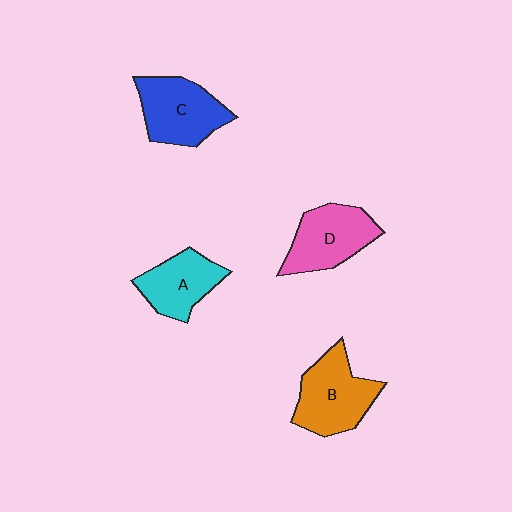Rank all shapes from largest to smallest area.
From largest to smallest: B (orange), C (blue), D (pink), A (cyan).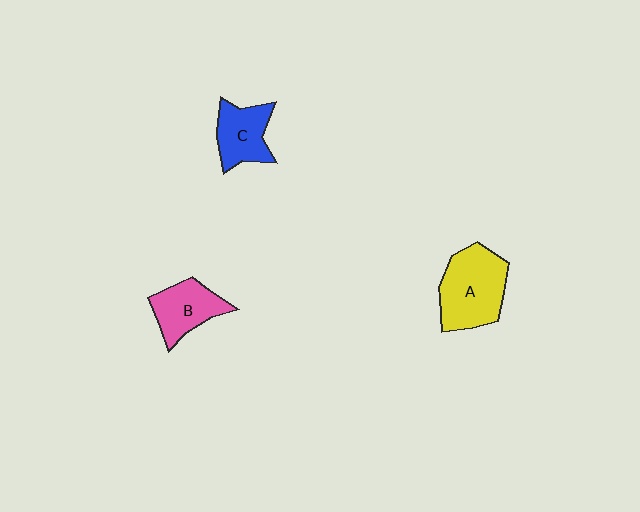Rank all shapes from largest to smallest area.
From largest to smallest: A (yellow), B (pink), C (blue).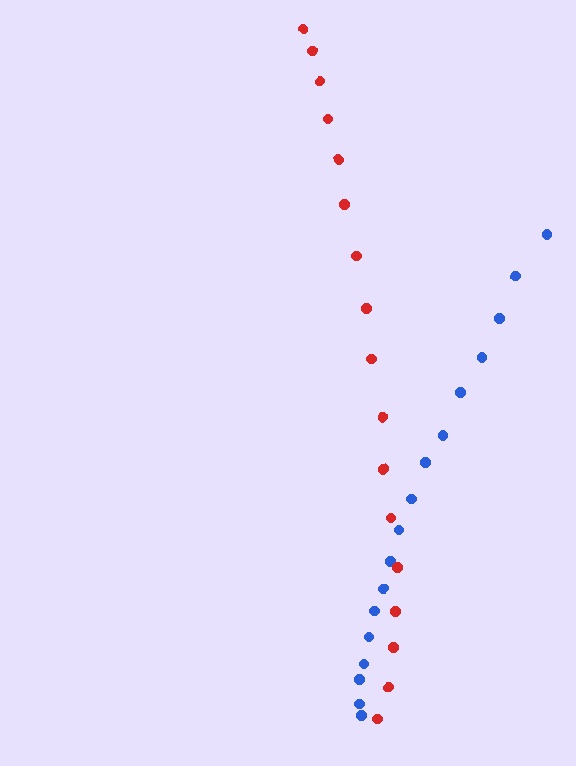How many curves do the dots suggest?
There are 2 distinct paths.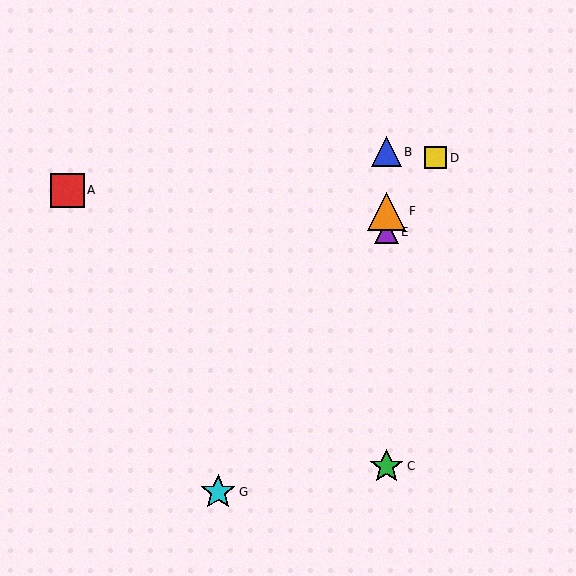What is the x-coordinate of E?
Object E is at x≈386.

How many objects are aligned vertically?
4 objects (B, C, E, F) are aligned vertically.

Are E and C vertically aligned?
Yes, both are at x≈386.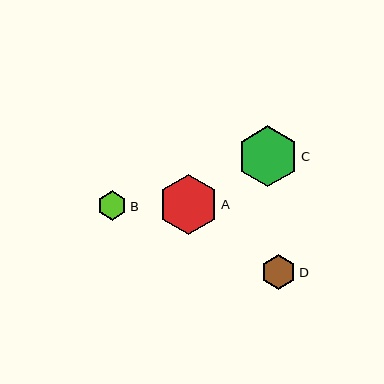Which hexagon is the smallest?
Hexagon B is the smallest with a size of approximately 30 pixels.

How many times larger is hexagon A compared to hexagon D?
Hexagon A is approximately 1.7 times the size of hexagon D.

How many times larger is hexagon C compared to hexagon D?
Hexagon C is approximately 1.8 times the size of hexagon D.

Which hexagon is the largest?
Hexagon C is the largest with a size of approximately 61 pixels.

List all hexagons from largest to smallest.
From largest to smallest: C, A, D, B.